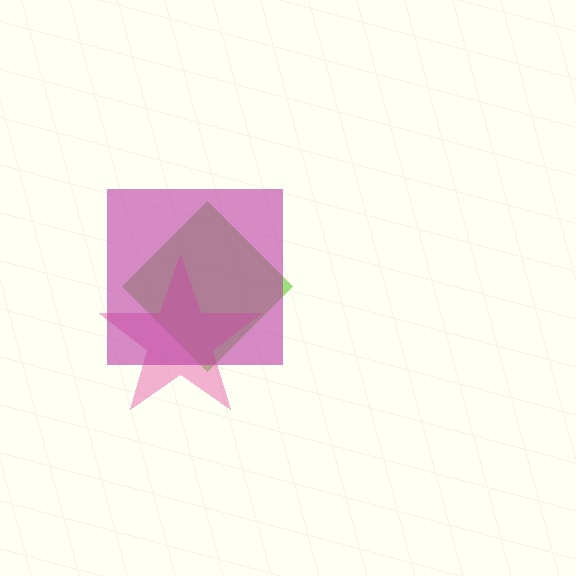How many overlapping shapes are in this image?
There are 3 overlapping shapes in the image.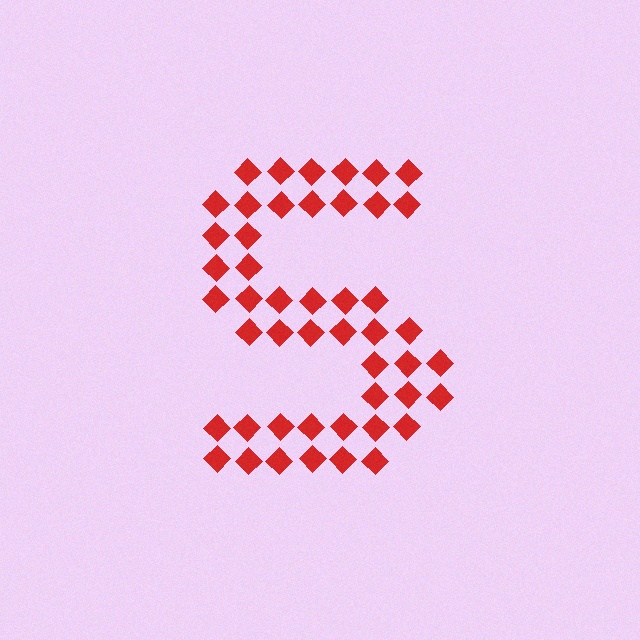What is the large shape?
The large shape is the letter S.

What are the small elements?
The small elements are diamonds.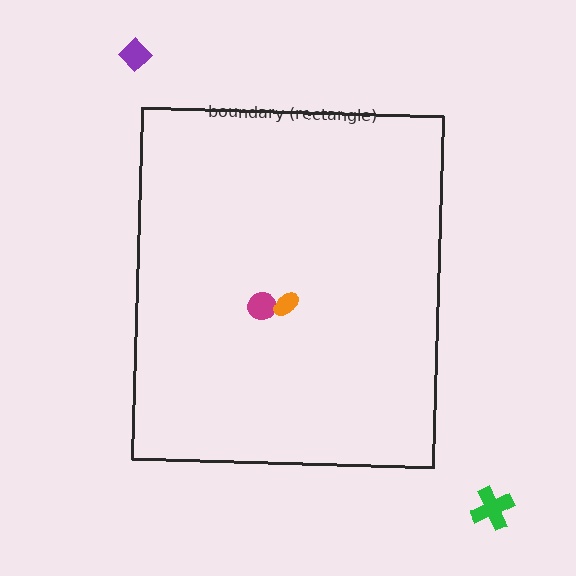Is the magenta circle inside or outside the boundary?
Inside.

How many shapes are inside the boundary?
2 inside, 2 outside.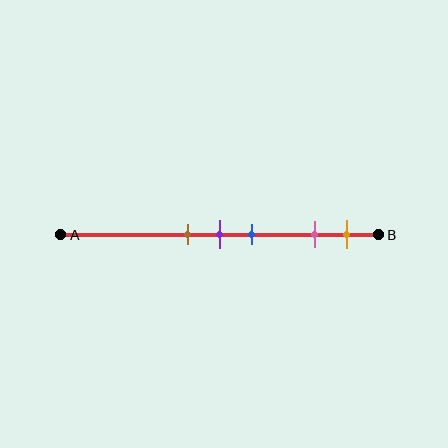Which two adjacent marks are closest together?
The brown and purple marks are the closest adjacent pair.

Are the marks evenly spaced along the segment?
No, the marks are not evenly spaced.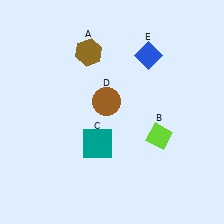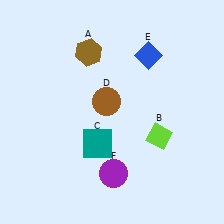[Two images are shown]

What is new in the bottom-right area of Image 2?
A purple circle (F) was added in the bottom-right area of Image 2.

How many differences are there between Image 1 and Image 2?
There is 1 difference between the two images.